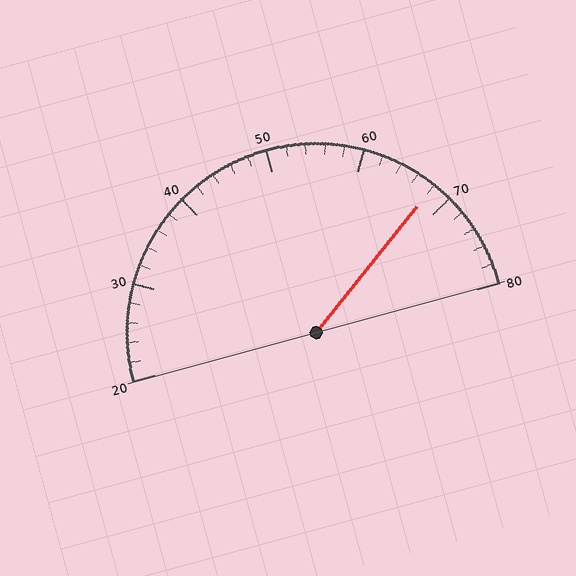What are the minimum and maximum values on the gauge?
The gauge ranges from 20 to 80.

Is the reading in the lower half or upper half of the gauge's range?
The reading is in the upper half of the range (20 to 80).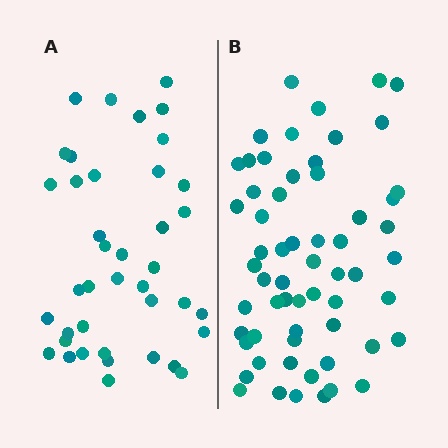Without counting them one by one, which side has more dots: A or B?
Region B (the right region) has more dots.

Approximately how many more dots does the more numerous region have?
Region B has approximately 20 more dots than region A.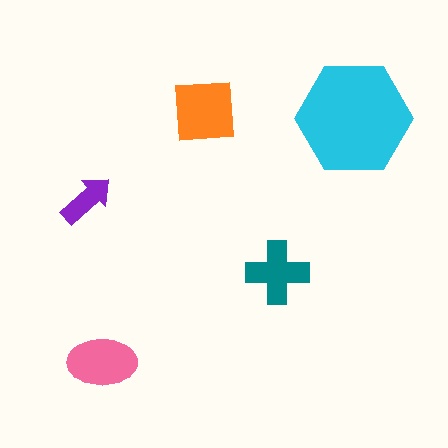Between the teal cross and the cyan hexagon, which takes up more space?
The cyan hexagon.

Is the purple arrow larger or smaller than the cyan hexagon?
Smaller.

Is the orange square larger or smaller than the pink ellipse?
Larger.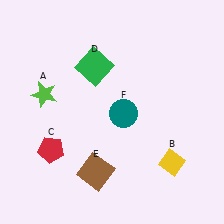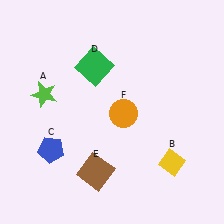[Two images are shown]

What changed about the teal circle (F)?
In Image 1, F is teal. In Image 2, it changed to orange.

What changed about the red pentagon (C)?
In Image 1, C is red. In Image 2, it changed to blue.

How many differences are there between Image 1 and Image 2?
There are 2 differences between the two images.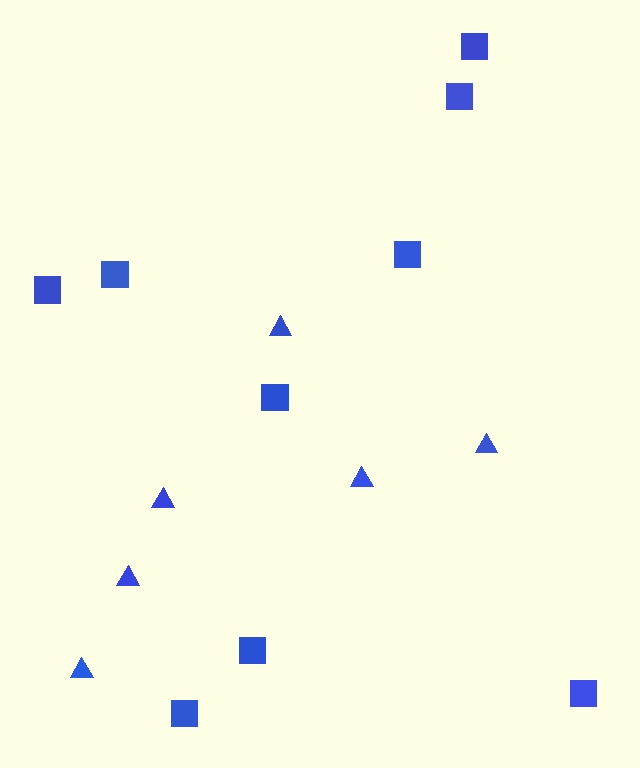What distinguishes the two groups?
There are 2 groups: one group of squares (9) and one group of triangles (6).